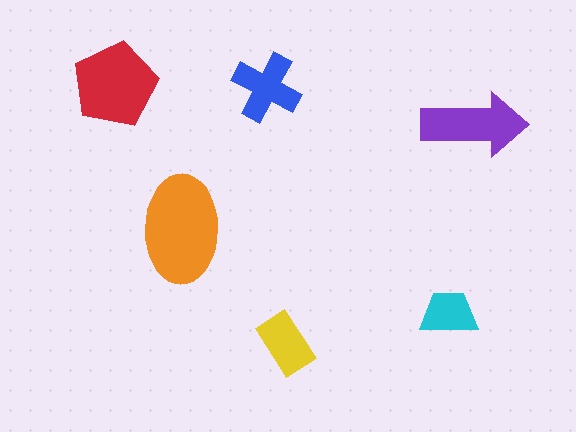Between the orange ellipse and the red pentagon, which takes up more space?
The orange ellipse.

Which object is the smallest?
The cyan trapezoid.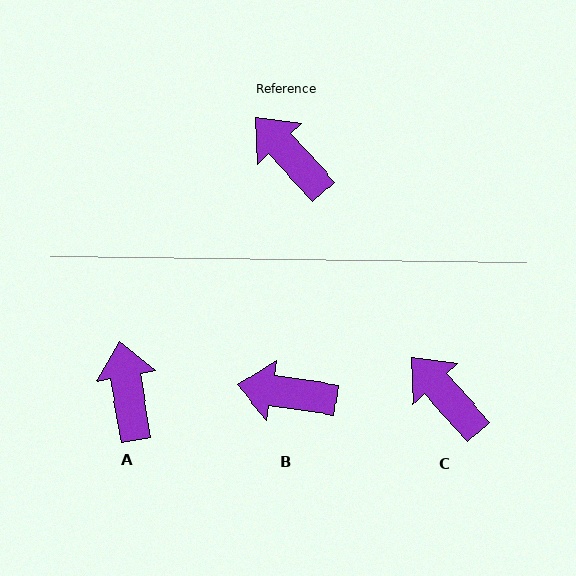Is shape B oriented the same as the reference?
No, it is off by about 39 degrees.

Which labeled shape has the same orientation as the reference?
C.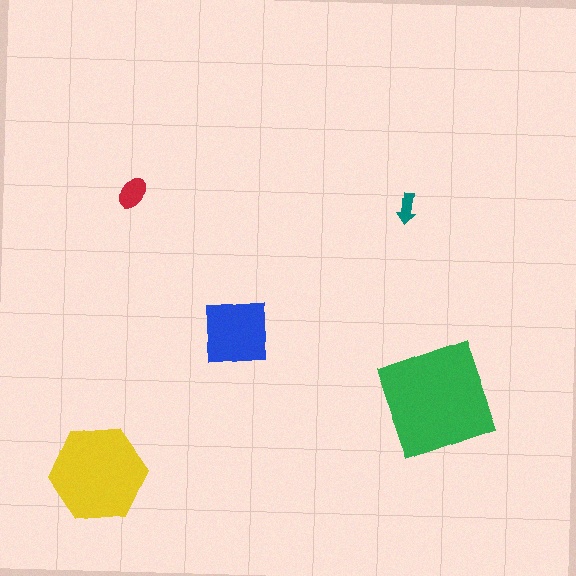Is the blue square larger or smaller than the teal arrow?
Larger.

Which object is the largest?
The green square.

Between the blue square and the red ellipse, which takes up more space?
The blue square.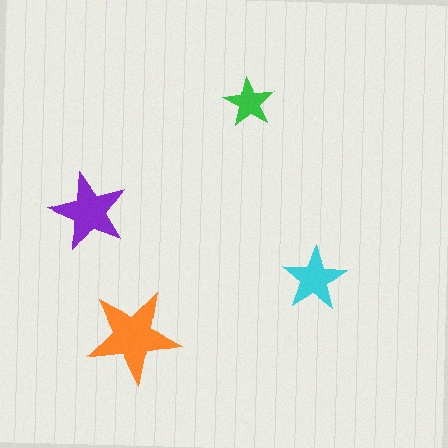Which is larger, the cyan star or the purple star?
The purple one.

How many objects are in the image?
There are 4 objects in the image.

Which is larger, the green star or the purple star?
The purple one.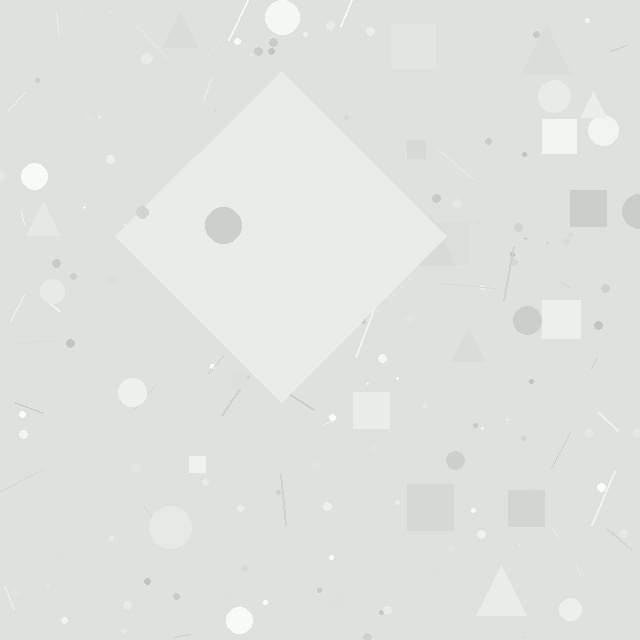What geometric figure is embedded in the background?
A diamond is embedded in the background.